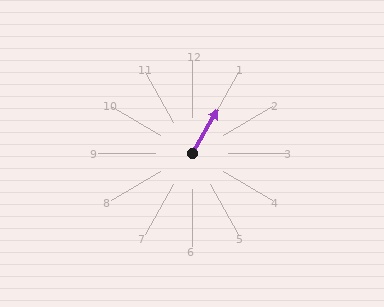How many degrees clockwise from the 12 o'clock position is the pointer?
Approximately 30 degrees.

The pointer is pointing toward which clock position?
Roughly 1 o'clock.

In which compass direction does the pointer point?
Northeast.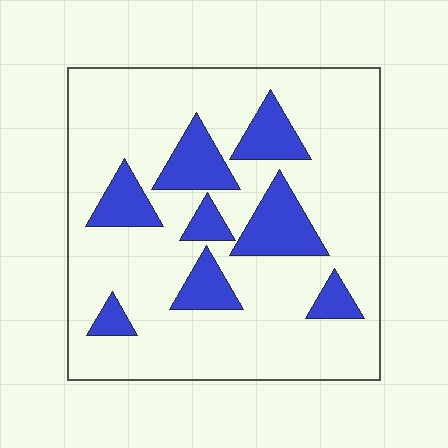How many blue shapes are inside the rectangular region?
8.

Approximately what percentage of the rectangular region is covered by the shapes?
Approximately 20%.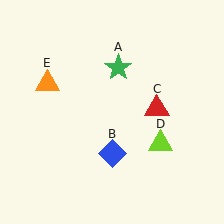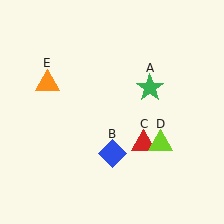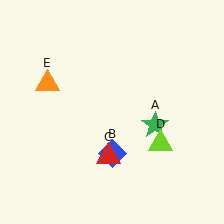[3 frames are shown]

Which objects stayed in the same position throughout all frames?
Blue diamond (object B) and lime triangle (object D) and orange triangle (object E) remained stationary.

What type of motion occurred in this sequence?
The green star (object A), red triangle (object C) rotated clockwise around the center of the scene.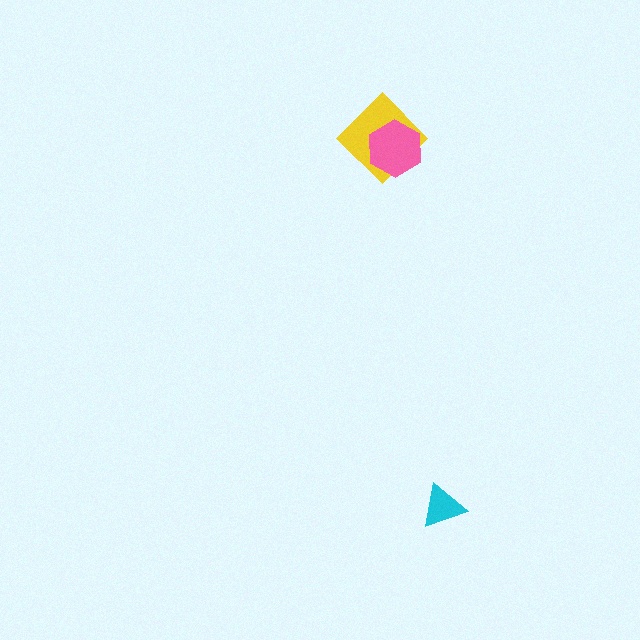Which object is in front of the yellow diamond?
The pink hexagon is in front of the yellow diamond.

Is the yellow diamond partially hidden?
Yes, it is partially covered by another shape.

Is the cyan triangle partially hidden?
No, no other shape covers it.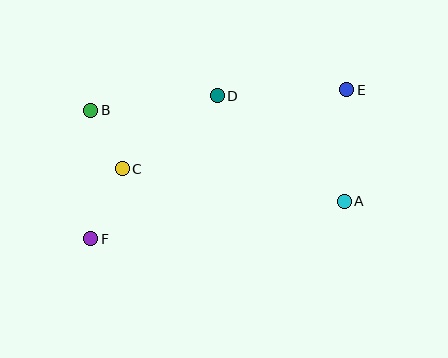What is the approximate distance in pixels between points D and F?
The distance between D and F is approximately 191 pixels.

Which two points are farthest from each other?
Points E and F are farthest from each other.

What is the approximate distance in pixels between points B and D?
The distance between B and D is approximately 128 pixels.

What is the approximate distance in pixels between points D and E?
The distance between D and E is approximately 129 pixels.